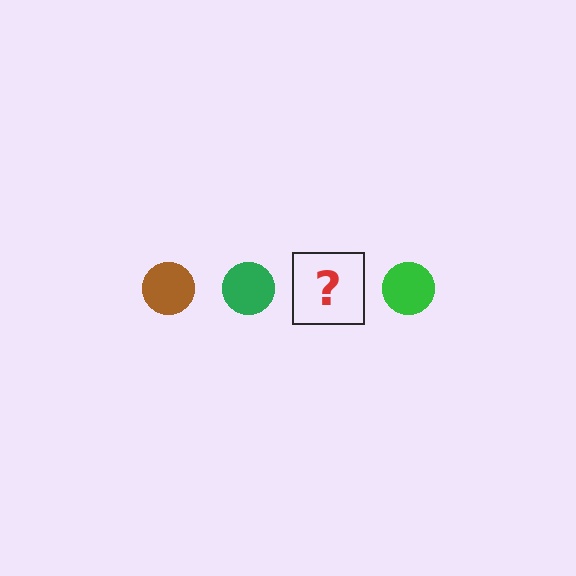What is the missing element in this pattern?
The missing element is a brown circle.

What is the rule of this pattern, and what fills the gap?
The rule is that the pattern cycles through brown, green circles. The gap should be filled with a brown circle.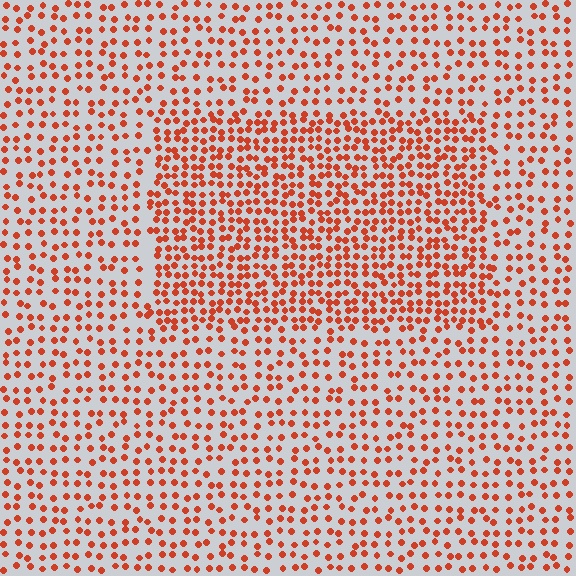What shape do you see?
I see a rectangle.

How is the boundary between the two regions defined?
The boundary is defined by a change in element density (approximately 1.8x ratio). All elements are the same color, size, and shape.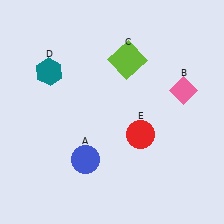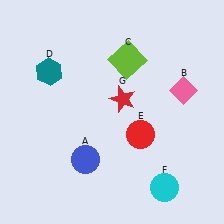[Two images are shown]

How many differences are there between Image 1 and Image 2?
There are 2 differences between the two images.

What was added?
A cyan circle (F), a red star (G) were added in Image 2.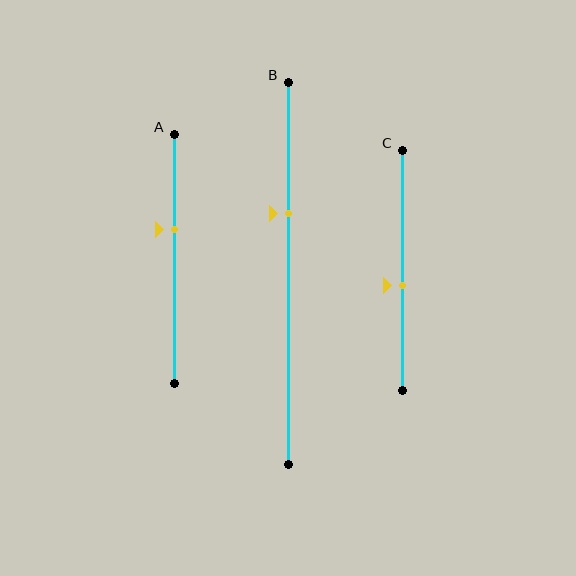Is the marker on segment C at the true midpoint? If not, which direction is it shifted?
No, the marker on segment C is shifted downward by about 6% of the segment length.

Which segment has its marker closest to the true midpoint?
Segment C has its marker closest to the true midpoint.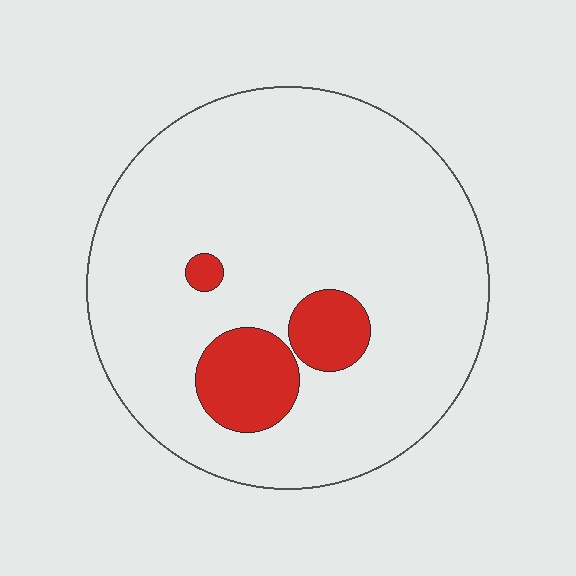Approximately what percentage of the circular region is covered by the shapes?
Approximately 10%.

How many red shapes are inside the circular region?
3.